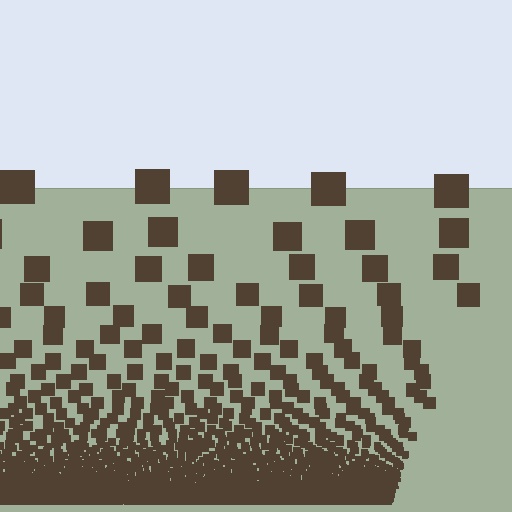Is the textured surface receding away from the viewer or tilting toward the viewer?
The surface appears to tilt toward the viewer. Texture elements get larger and sparser toward the top.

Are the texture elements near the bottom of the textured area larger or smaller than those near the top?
Smaller. The gradient is inverted — elements near the bottom are smaller and denser.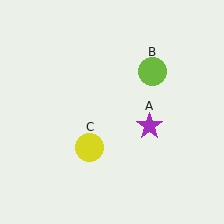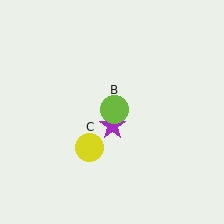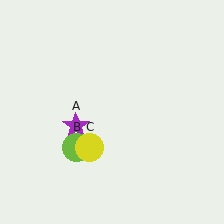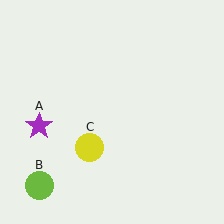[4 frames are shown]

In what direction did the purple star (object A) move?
The purple star (object A) moved left.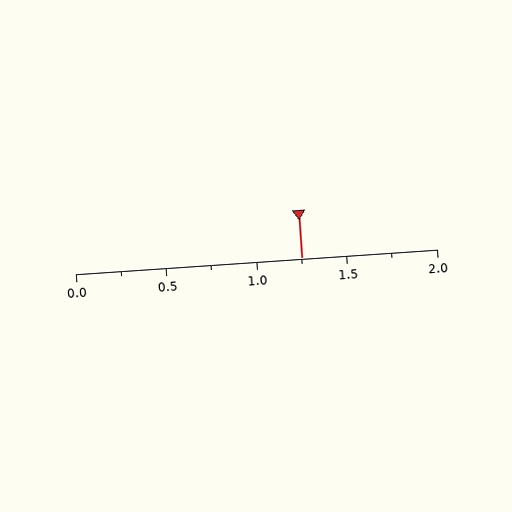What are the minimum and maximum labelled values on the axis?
The axis runs from 0.0 to 2.0.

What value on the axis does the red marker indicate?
The marker indicates approximately 1.25.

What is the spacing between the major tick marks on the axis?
The major ticks are spaced 0.5 apart.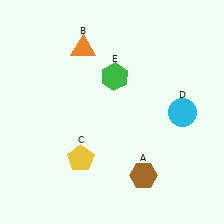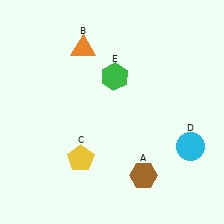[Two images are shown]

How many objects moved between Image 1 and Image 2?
1 object moved between the two images.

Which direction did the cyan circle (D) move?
The cyan circle (D) moved down.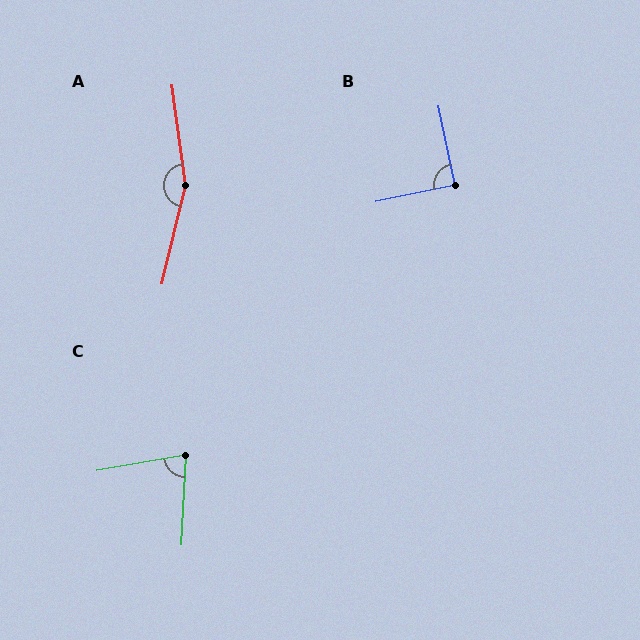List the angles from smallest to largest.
C (77°), B (90°), A (159°).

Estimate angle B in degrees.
Approximately 90 degrees.